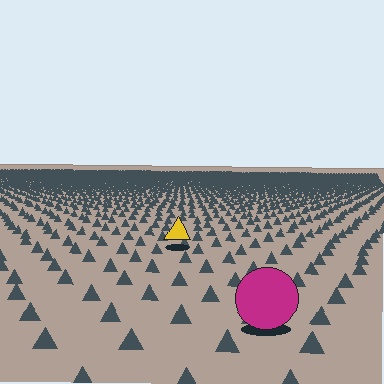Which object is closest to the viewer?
The magenta circle is closest. The texture marks near it are larger and more spread out.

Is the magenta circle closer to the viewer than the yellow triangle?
Yes. The magenta circle is closer — you can tell from the texture gradient: the ground texture is coarser near it.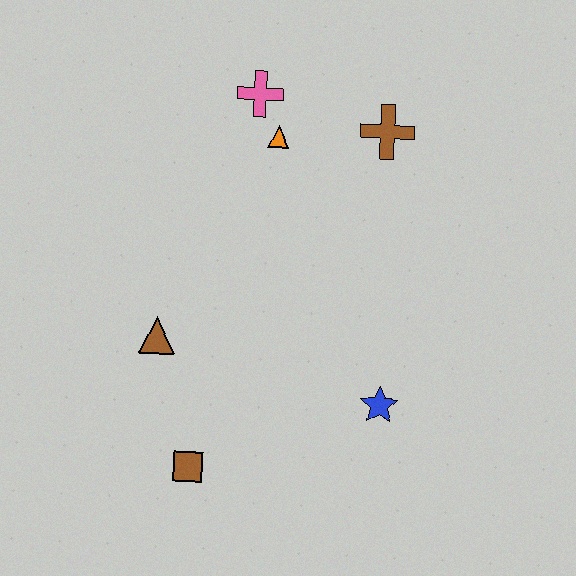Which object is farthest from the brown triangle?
The brown cross is farthest from the brown triangle.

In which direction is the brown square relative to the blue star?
The brown square is to the left of the blue star.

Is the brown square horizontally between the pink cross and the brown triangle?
Yes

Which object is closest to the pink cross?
The orange triangle is closest to the pink cross.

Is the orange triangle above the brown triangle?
Yes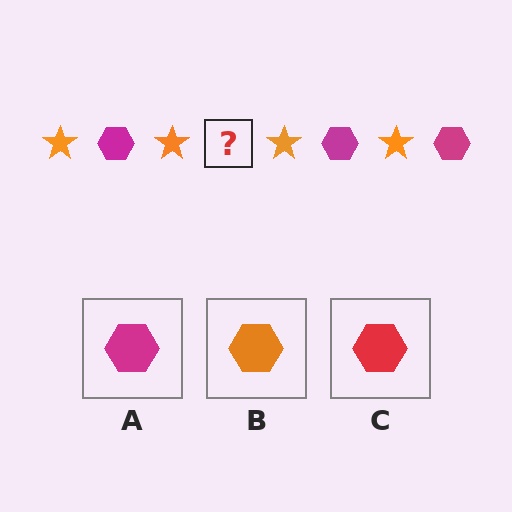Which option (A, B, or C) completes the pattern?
A.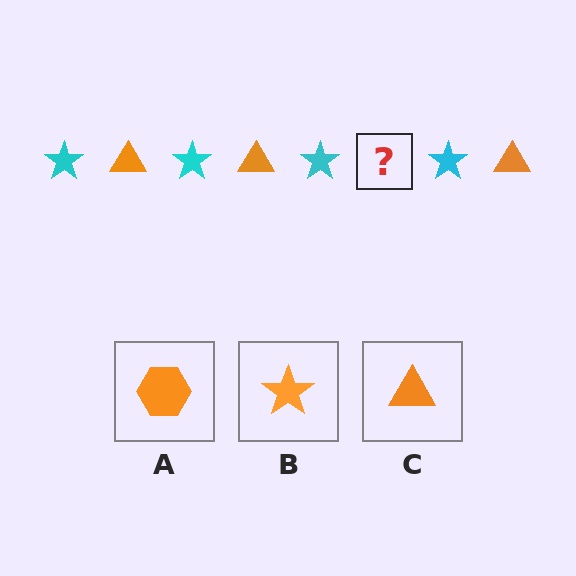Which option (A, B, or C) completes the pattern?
C.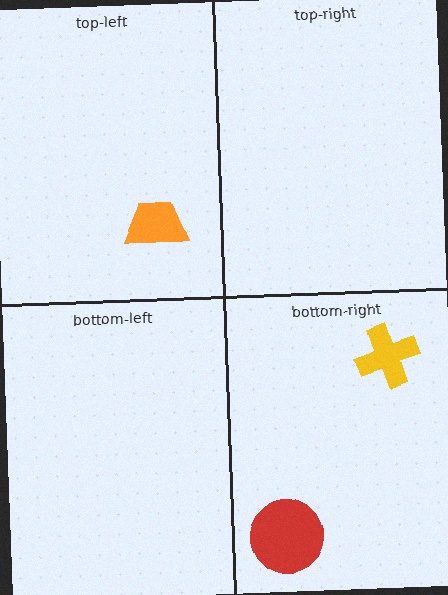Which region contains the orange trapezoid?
The top-left region.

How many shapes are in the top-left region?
1.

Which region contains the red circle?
The bottom-right region.